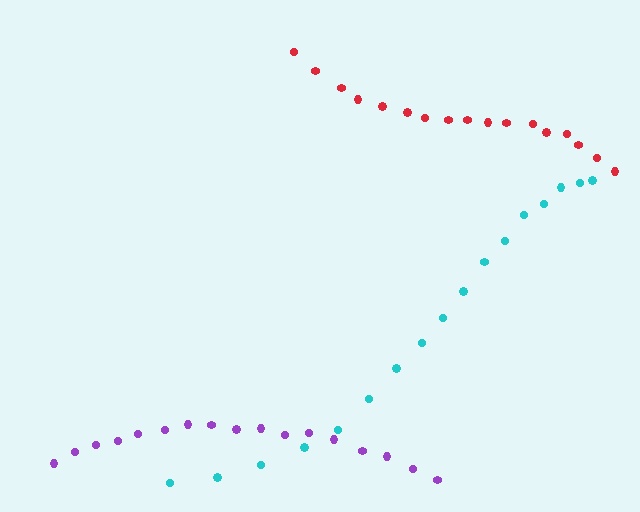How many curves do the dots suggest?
There are 3 distinct paths.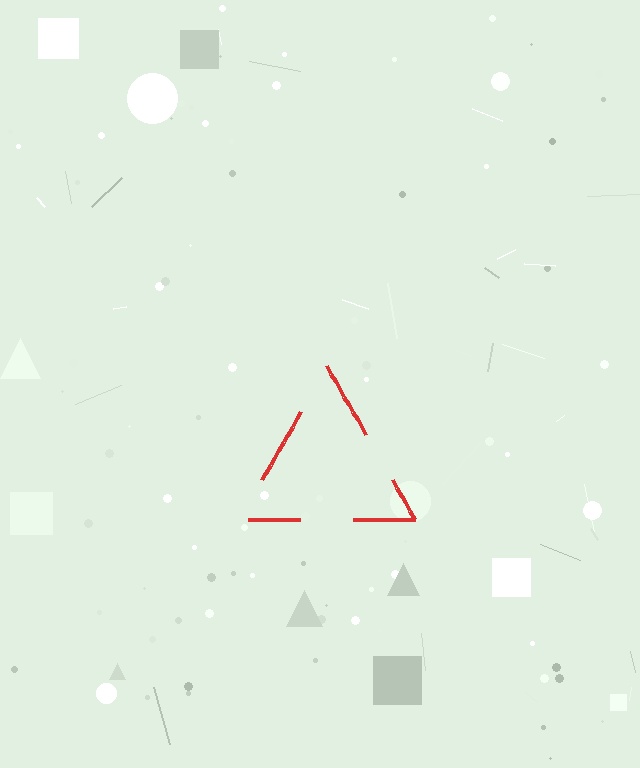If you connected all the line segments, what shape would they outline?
They would outline a triangle.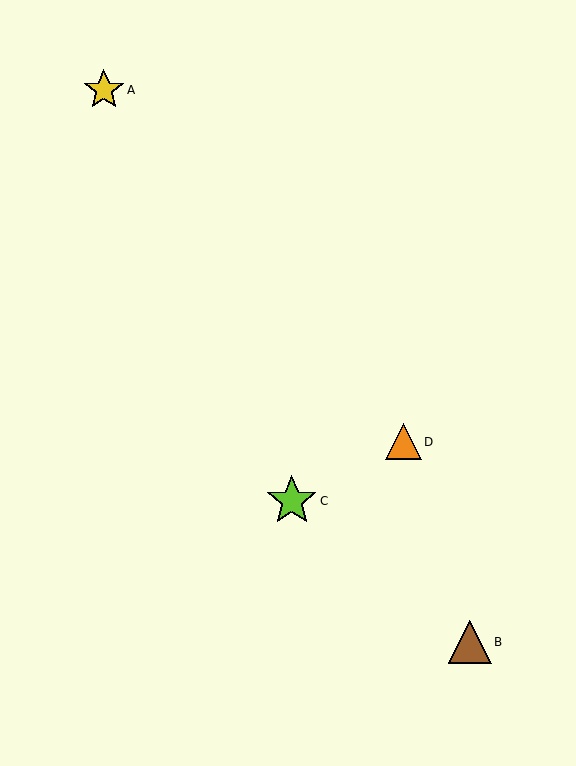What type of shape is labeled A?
Shape A is a yellow star.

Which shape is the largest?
The lime star (labeled C) is the largest.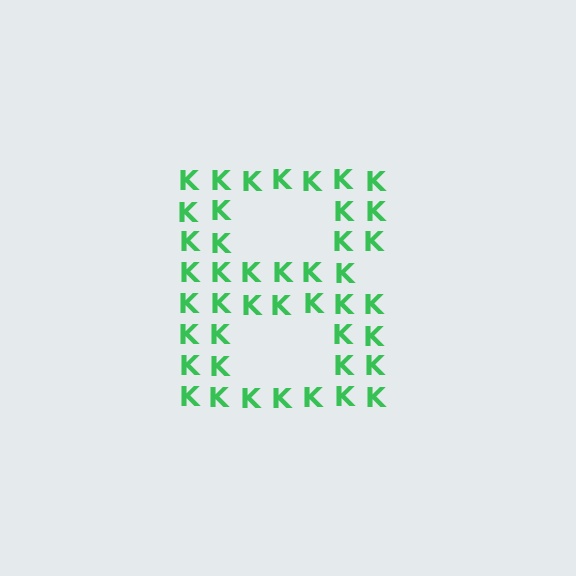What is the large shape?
The large shape is the letter B.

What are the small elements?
The small elements are letter K's.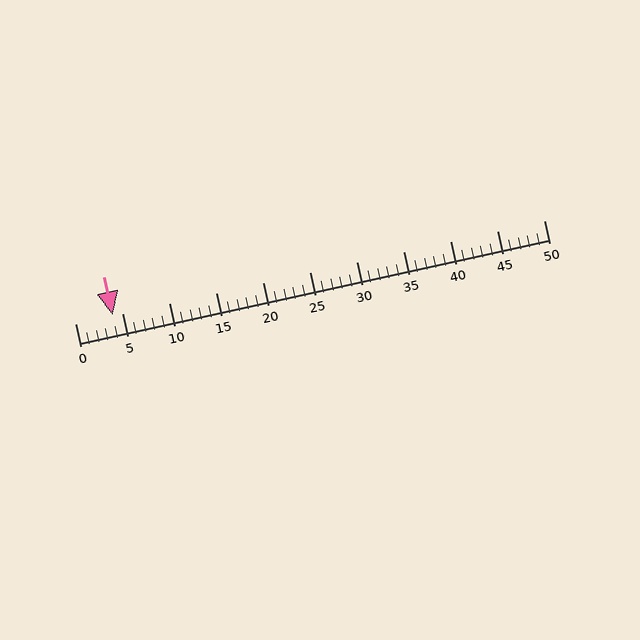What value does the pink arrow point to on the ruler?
The pink arrow points to approximately 4.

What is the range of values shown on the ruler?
The ruler shows values from 0 to 50.